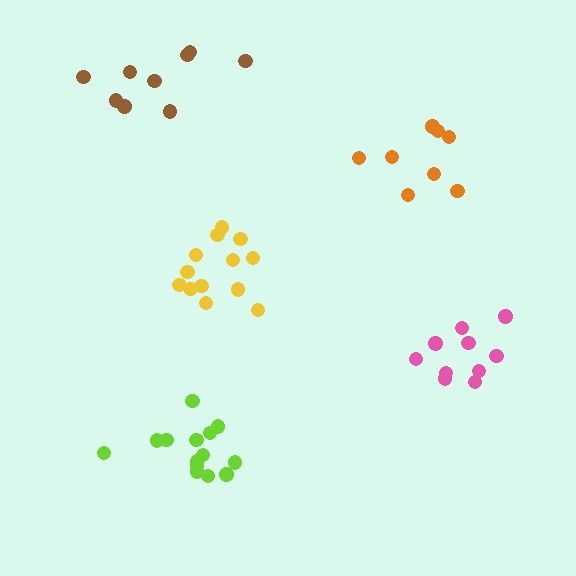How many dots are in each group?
Group 1: 13 dots, Group 2: 10 dots, Group 3: 8 dots, Group 4: 9 dots, Group 5: 14 dots (54 total).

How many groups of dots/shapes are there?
There are 5 groups.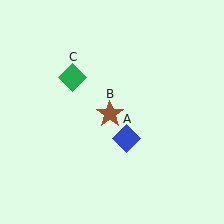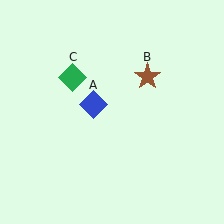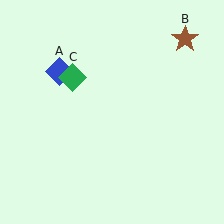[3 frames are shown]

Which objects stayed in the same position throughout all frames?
Green diamond (object C) remained stationary.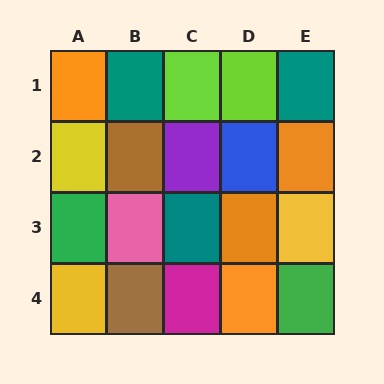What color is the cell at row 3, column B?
Pink.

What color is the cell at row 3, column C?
Teal.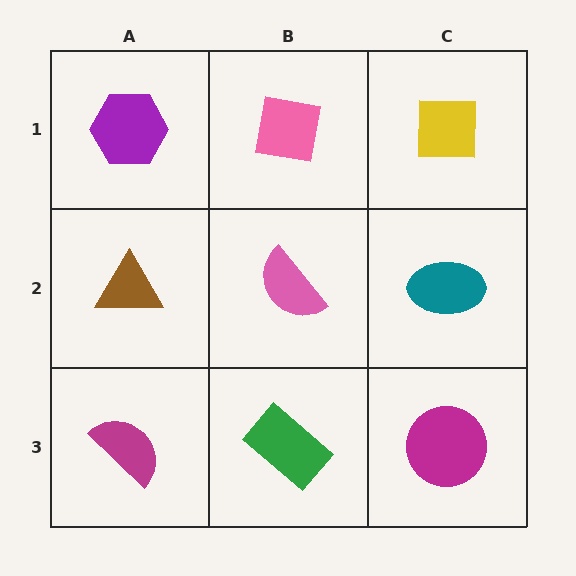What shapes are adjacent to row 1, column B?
A pink semicircle (row 2, column B), a purple hexagon (row 1, column A), a yellow square (row 1, column C).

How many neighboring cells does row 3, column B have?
3.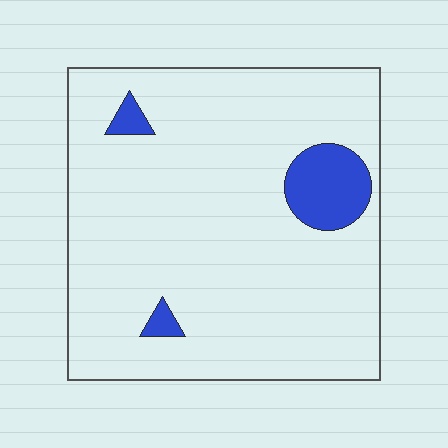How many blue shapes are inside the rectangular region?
3.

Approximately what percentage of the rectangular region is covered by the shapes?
Approximately 10%.